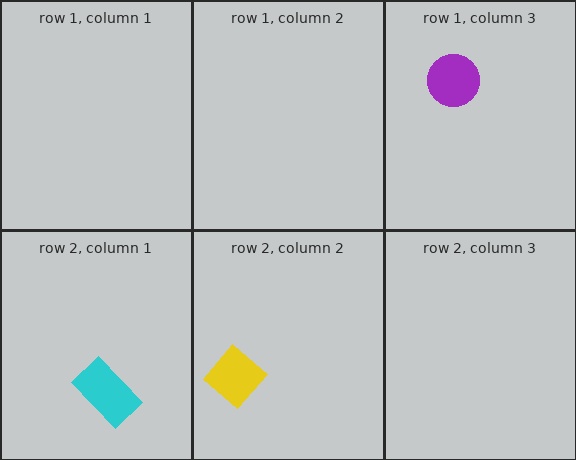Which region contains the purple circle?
The row 1, column 3 region.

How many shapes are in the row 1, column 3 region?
1.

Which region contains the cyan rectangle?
The row 2, column 1 region.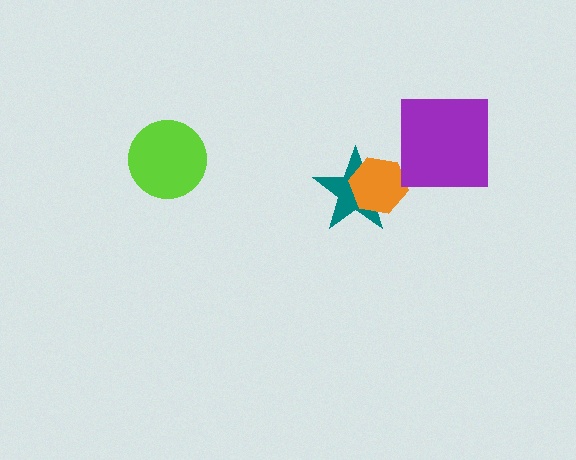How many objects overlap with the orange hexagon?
1 object overlaps with the orange hexagon.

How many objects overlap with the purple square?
0 objects overlap with the purple square.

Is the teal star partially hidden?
Yes, it is partially covered by another shape.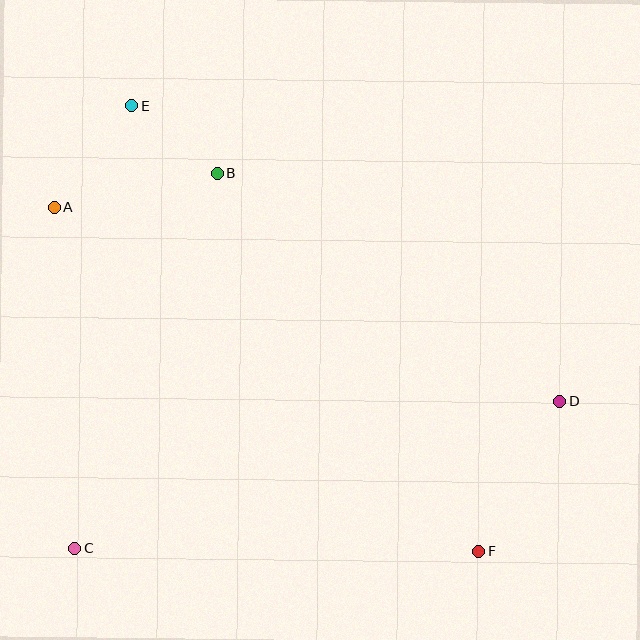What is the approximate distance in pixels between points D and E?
The distance between D and E is approximately 520 pixels.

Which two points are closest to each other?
Points B and E are closest to each other.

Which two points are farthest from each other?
Points E and F are farthest from each other.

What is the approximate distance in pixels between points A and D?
The distance between A and D is approximately 541 pixels.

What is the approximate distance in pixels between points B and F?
The distance between B and F is approximately 460 pixels.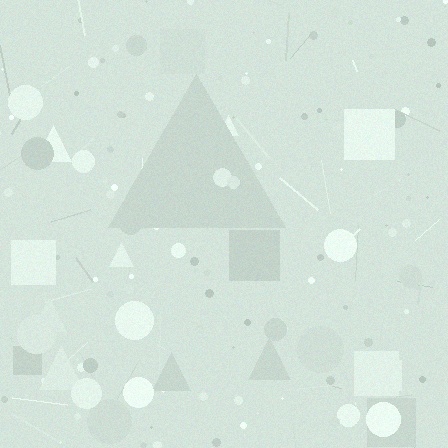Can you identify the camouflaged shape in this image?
The camouflaged shape is a triangle.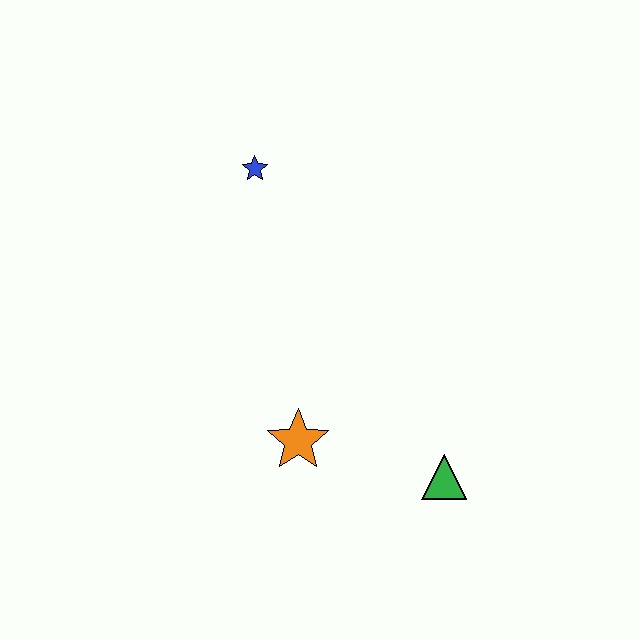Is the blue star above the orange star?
Yes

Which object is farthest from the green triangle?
The blue star is farthest from the green triangle.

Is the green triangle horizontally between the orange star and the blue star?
No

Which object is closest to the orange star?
The green triangle is closest to the orange star.